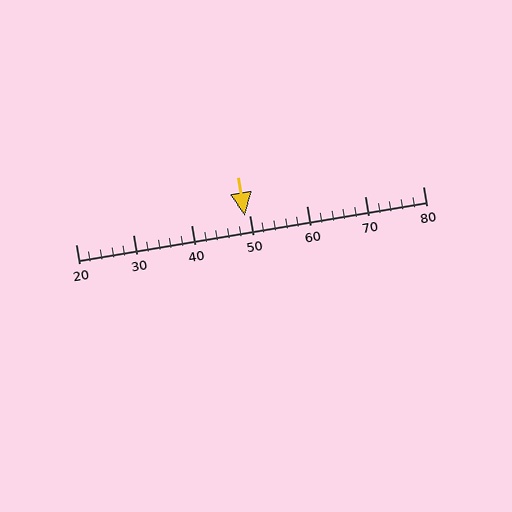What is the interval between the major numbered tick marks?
The major tick marks are spaced 10 units apart.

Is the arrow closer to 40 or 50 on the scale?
The arrow is closer to 50.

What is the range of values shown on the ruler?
The ruler shows values from 20 to 80.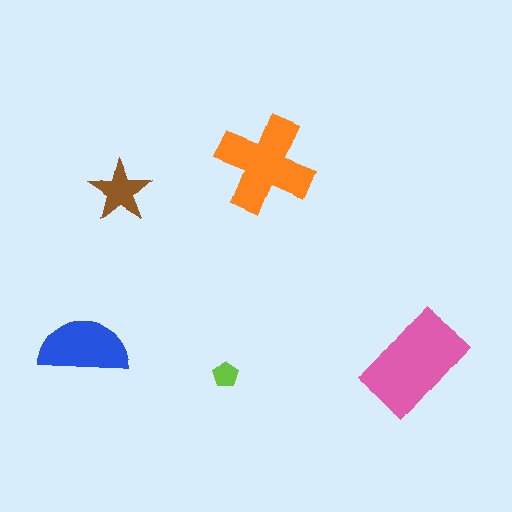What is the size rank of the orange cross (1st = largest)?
2nd.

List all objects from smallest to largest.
The lime pentagon, the brown star, the blue semicircle, the orange cross, the pink rectangle.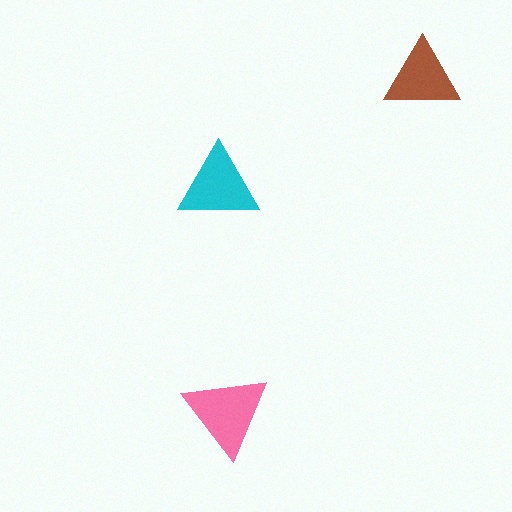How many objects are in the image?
There are 3 objects in the image.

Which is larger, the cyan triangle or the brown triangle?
The cyan one.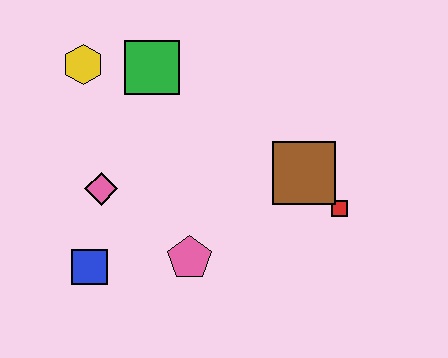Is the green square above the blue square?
Yes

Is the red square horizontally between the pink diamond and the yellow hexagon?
No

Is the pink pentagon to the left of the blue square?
No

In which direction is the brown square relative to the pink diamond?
The brown square is to the right of the pink diamond.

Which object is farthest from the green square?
The red square is farthest from the green square.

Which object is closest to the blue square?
The pink diamond is closest to the blue square.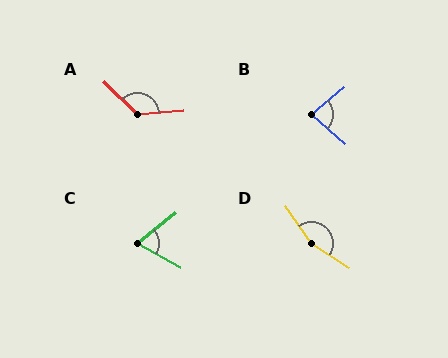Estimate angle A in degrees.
Approximately 130 degrees.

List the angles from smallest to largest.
C (67°), B (81°), A (130°), D (157°).